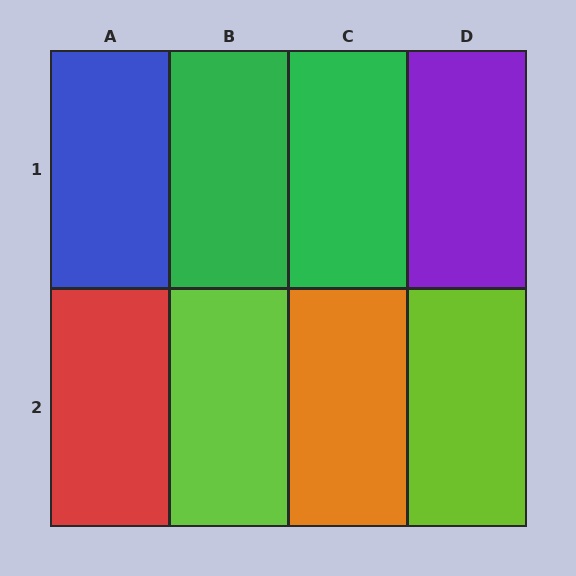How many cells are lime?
2 cells are lime.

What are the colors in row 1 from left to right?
Blue, green, green, purple.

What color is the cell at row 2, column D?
Lime.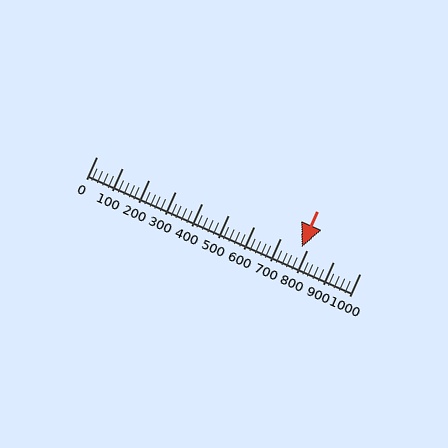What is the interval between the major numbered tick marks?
The major tick marks are spaced 100 units apart.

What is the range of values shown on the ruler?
The ruler shows values from 0 to 1000.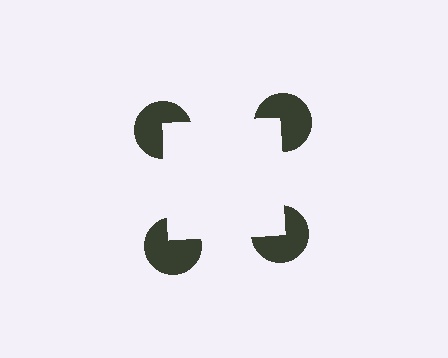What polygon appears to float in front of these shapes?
An illusory square — its edges are inferred from the aligned wedge cuts in the pac-man discs, not physically drawn.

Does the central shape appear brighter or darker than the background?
It typically appears slightly brighter than the background, even though no actual brightness change is drawn.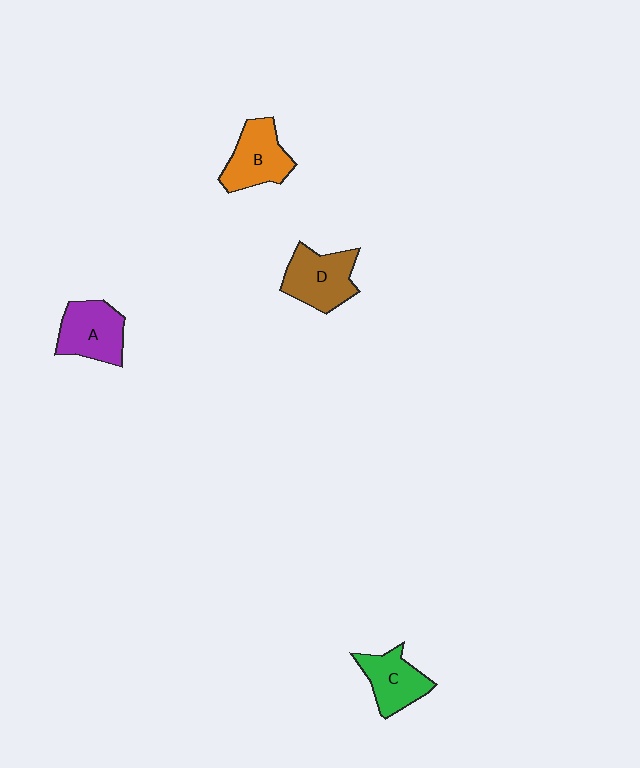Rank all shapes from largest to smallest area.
From largest to smallest: D (brown), A (purple), B (orange), C (green).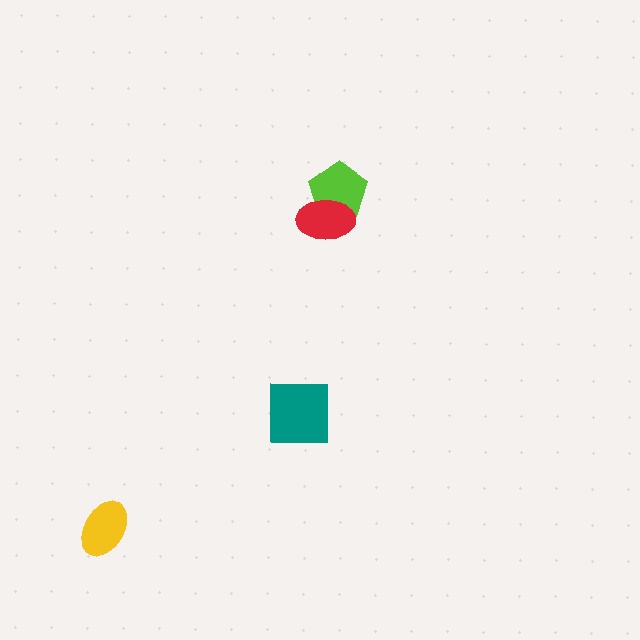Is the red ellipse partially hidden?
No, no other shape covers it.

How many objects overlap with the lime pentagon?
1 object overlaps with the lime pentagon.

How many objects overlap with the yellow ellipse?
0 objects overlap with the yellow ellipse.